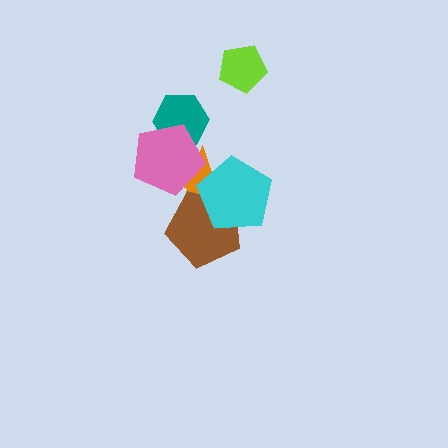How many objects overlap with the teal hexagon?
1 object overlaps with the teal hexagon.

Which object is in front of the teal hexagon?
The pink pentagon is in front of the teal hexagon.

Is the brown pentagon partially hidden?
Yes, it is partially covered by another shape.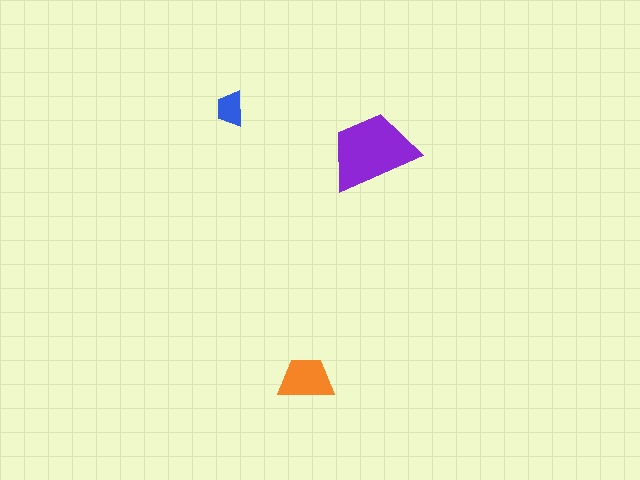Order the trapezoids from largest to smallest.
the purple one, the orange one, the blue one.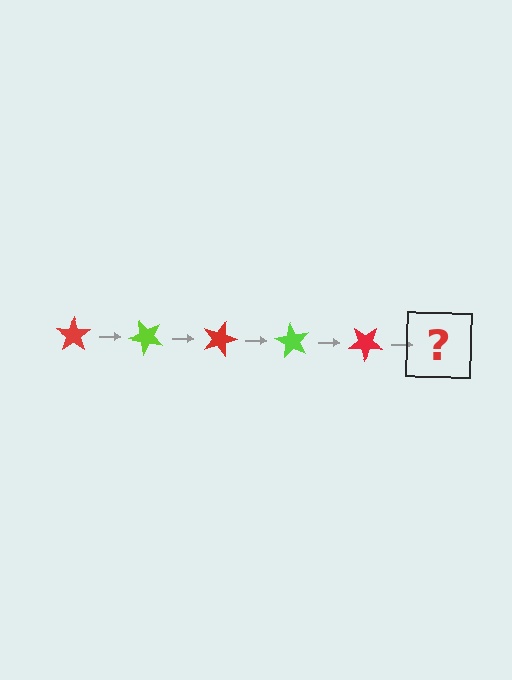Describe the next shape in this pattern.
It should be a lime star, rotated 225 degrees from the start.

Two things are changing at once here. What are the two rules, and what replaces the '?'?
The two rules are that it rotates 45 degrees each step and the color cycles through red and lime. The '?' should be a lime star, rotated 225 degrees from the start.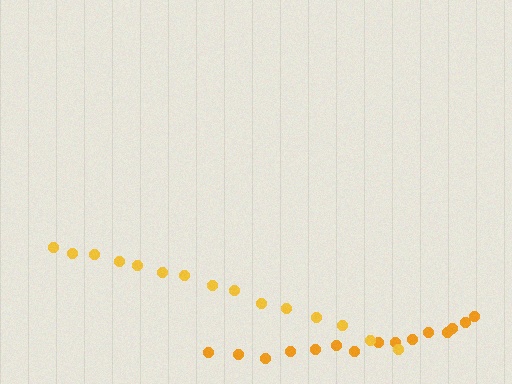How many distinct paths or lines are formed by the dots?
There are 2 distinct paths.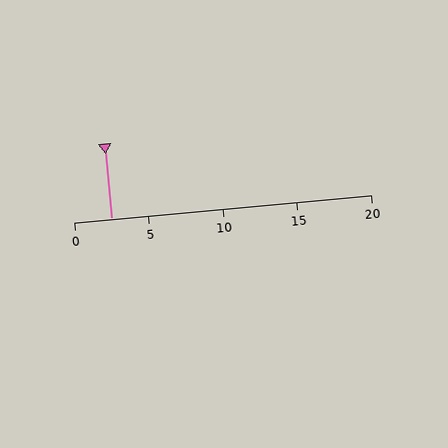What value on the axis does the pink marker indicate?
The marker indicates approximately 2.5.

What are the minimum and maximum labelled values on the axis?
The axis runs from 0 to 20.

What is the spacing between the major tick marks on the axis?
The major ticks are spaced 5 apart.